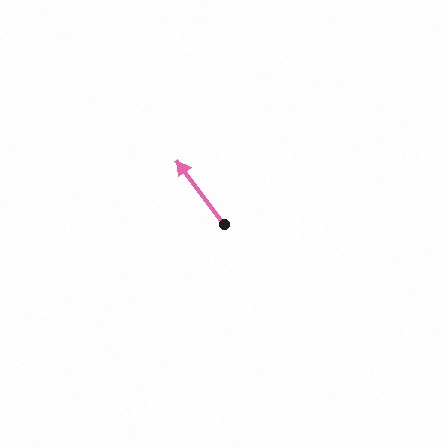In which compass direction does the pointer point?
Northwest.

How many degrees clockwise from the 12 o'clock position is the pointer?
Approximately 323 degrees.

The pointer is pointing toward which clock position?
Roughly 11 o'clock.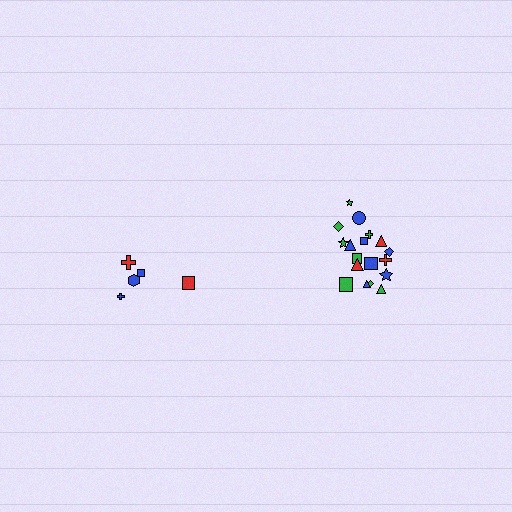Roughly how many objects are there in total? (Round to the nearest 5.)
Roughly 25 objects in total.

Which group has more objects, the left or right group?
The right group.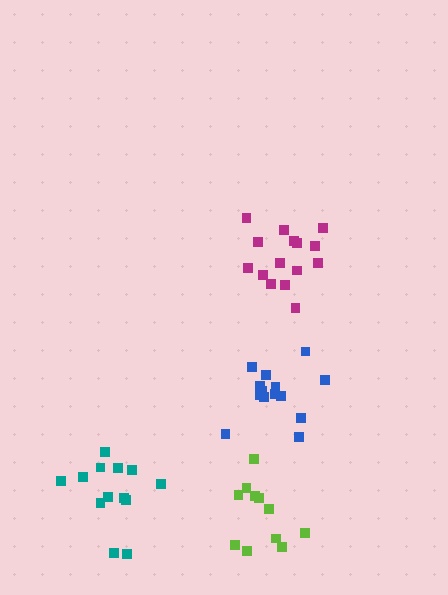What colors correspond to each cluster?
The clusters are colored: magenta, blue, lime, teal.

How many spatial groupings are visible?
There are 4 spatial groupings.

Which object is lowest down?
The lime cluster is bottommost.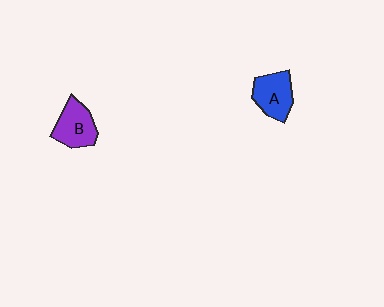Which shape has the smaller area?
Shape A (blue).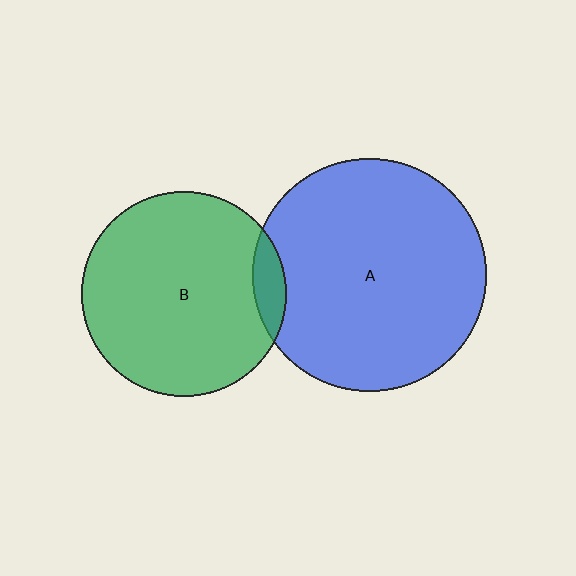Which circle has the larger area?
Circle A (blue).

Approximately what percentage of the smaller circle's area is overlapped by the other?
Approximately 10%.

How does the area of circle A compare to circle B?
Approximately 1.3 times.